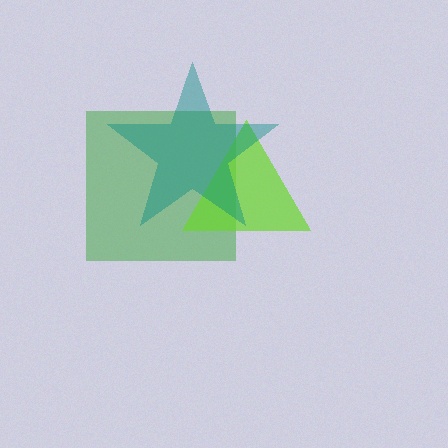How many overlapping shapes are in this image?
There are 3 overlapping shapes in the image.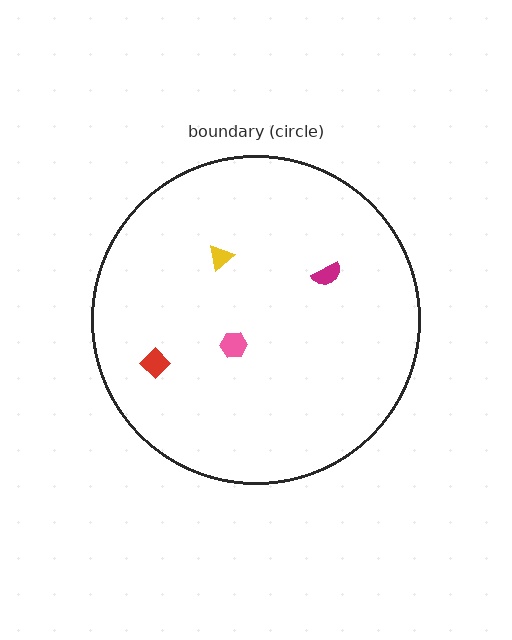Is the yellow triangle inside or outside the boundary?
Inside.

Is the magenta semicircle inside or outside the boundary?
Inside.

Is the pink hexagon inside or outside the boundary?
Inside.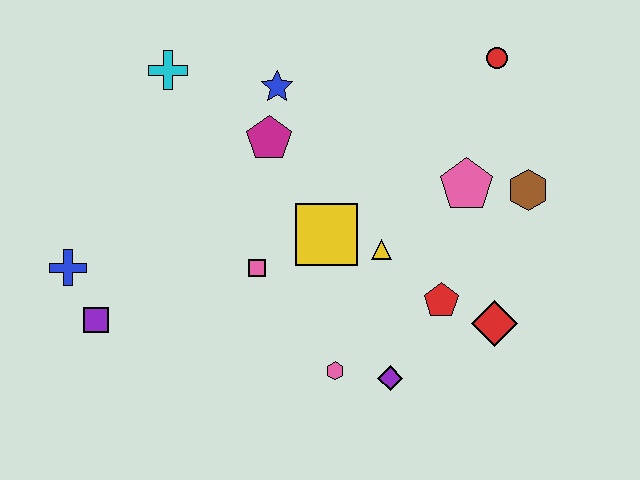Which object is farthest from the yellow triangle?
The blue cross is farthest from the yellow triangle.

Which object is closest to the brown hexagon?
The pink pentagon is closest to the brown hexagon.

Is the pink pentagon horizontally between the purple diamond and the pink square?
No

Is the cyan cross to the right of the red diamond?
No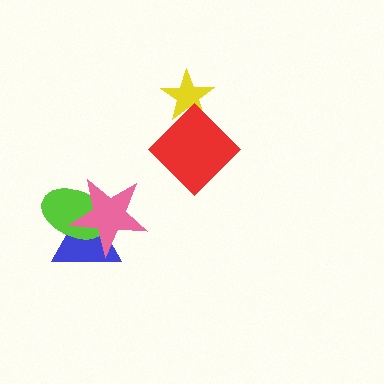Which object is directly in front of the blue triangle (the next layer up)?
The lime ellipse is directly in front of the blue triangle.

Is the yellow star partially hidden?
Yes, it is partially covered by another shape.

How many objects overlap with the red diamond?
1 object overlaps with the red diamond.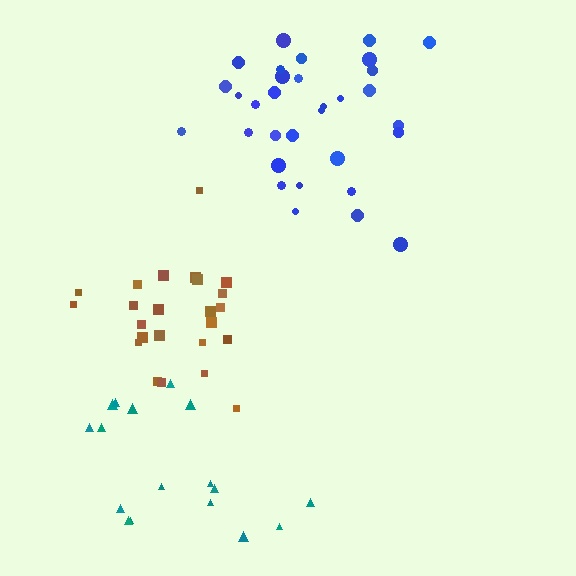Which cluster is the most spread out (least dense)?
Teal.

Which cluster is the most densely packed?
Brown.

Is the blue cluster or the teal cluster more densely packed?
Blue.